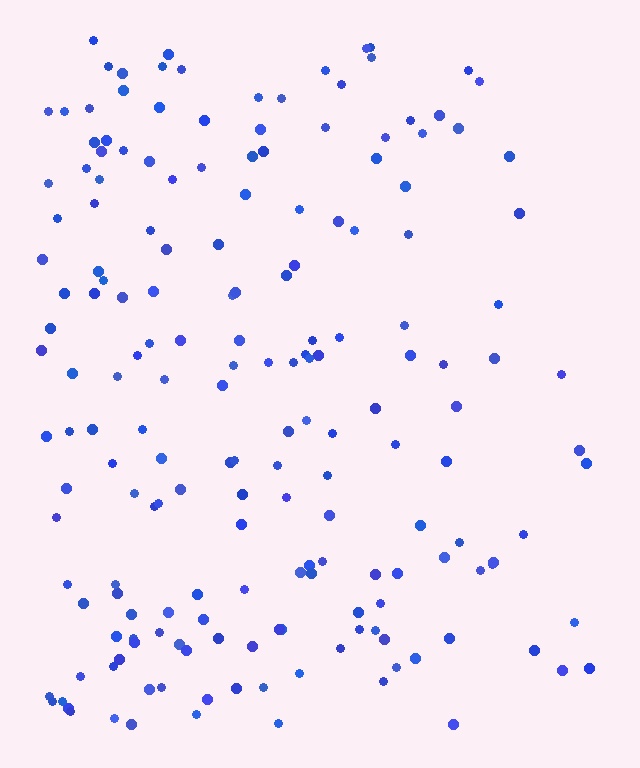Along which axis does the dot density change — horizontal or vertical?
Horizontal.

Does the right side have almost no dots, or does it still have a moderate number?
Still a moderate number, just noticeably fewer than the left.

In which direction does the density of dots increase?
From right to left, with the left side densest.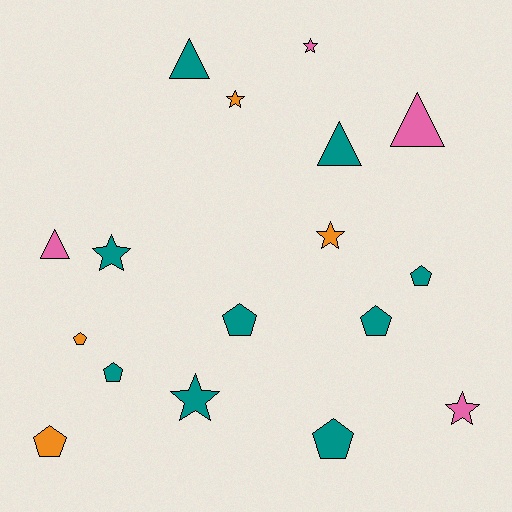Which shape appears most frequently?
Pentagon, with 7 objects.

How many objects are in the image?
There are 17 objects.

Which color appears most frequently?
Teal, with 9 objects.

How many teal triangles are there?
There are 2 teal triangles.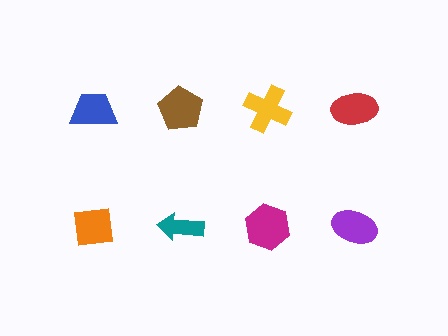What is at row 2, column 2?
A teal arrow.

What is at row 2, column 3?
A magenta hexagon.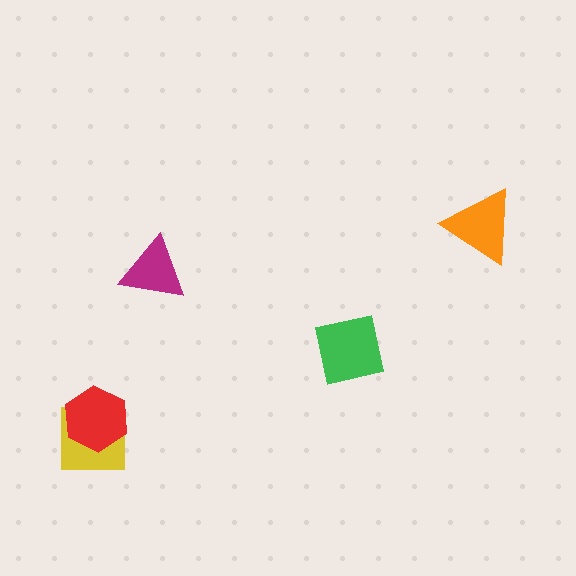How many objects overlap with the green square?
0 objects overlap with the green square.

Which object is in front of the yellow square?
The red hexagon is in front of the yellow square.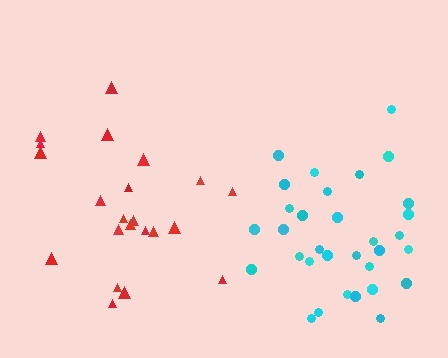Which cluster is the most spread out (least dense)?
Red.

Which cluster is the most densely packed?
Cyan.